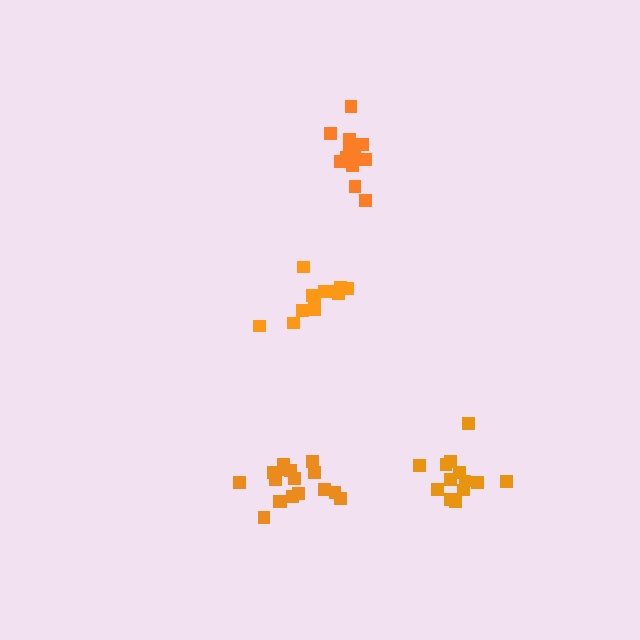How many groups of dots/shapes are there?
There are 4 groups.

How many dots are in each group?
Group 1: 13 dots, Group 2: 12 dots, Group 3: 17 dots, Group 4: 13 dots (55 total).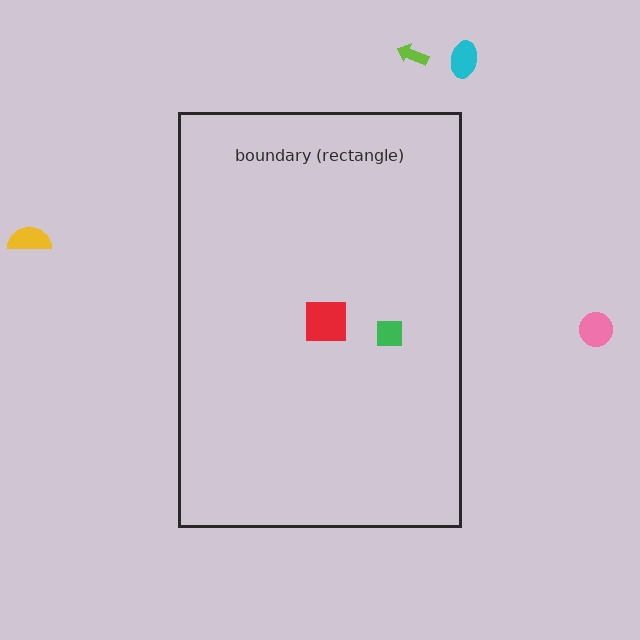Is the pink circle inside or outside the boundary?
Outside.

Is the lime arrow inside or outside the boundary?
Outside.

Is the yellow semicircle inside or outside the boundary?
Outside.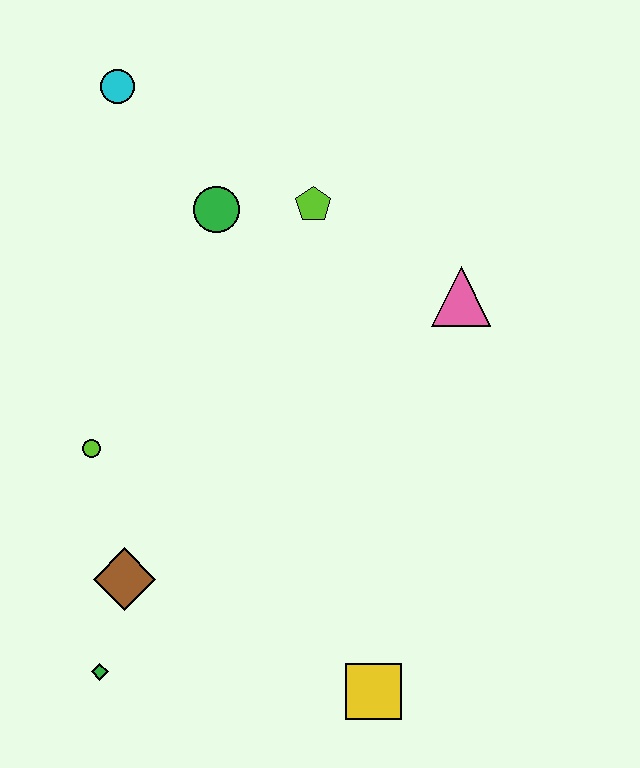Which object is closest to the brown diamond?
The green diamond is closest to the brown diamond.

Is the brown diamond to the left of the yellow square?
Yes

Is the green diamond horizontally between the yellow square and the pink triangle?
No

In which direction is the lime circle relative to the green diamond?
The lime circle is above the green diamond.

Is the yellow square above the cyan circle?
No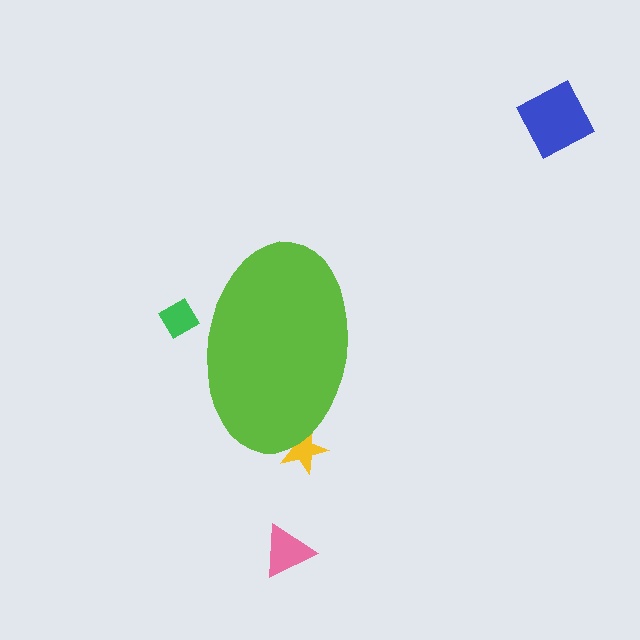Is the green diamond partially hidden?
Yes, the green diamond is partially hidden behind the lime ellipse.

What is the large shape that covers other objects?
A lime ellipse.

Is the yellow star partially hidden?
Yes, the yellow star is partially hidden behind the lime ellipse.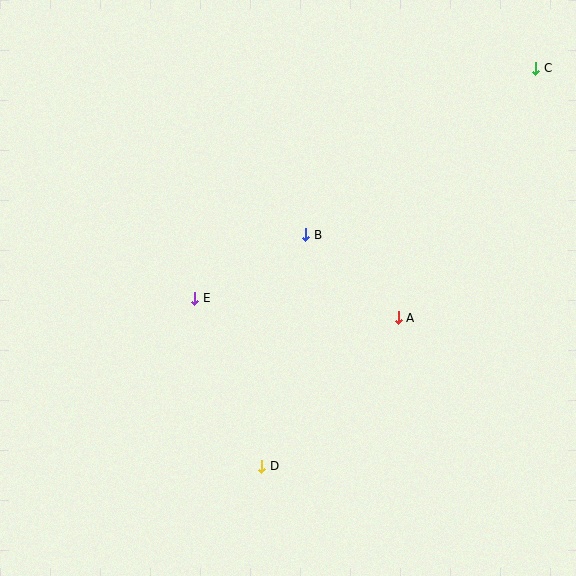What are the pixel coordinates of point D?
Point D is at (262, 466).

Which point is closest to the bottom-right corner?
Point A is closest to the bottom-right corner.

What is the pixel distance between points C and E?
The distance between C and E is 411 pixels.